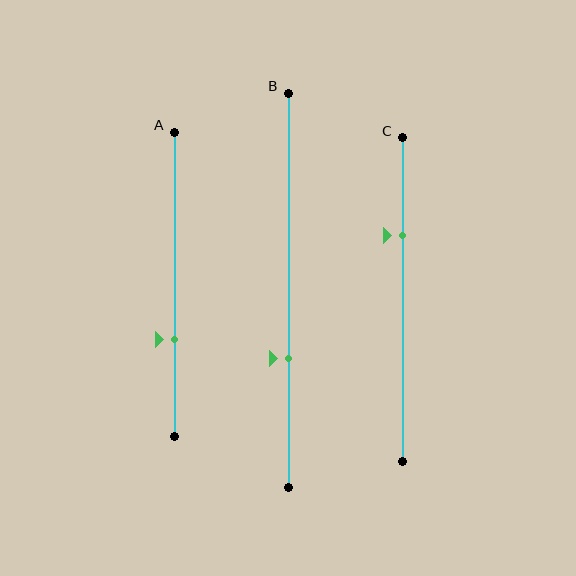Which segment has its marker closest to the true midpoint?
Segment B has its marker closest to the true midpoint.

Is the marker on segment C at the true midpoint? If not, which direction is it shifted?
No, the marker on segment C is shifted upward by about 20% of the segment length.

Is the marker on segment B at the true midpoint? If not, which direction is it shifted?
No, the marker on segment B is shifted downward by about 17% of the segment length.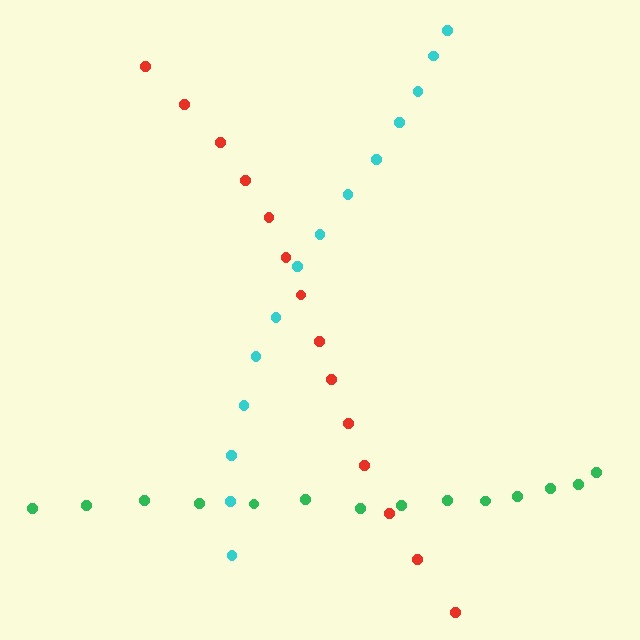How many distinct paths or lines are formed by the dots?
There are 3 distinct paths.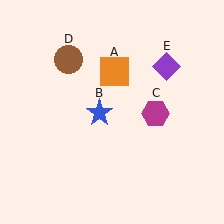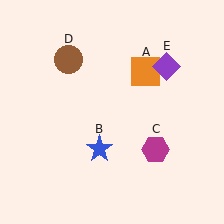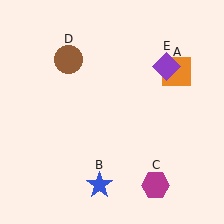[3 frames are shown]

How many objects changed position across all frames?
3 objects changed position: orange square (object A), blue star (object B), magenta hexagon (object C).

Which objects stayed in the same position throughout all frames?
Brown circle (object D) and purple diamond (object E) remained stationary.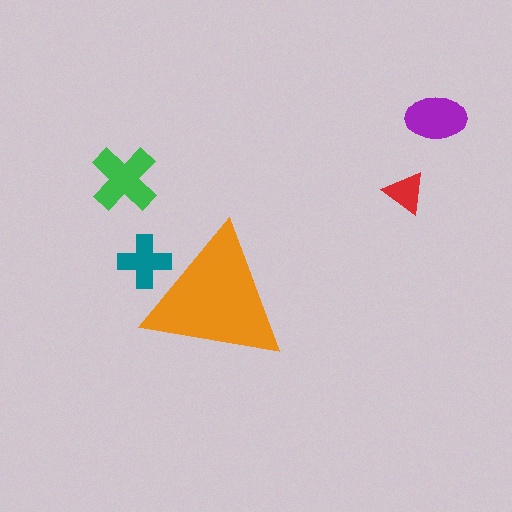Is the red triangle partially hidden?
No, the red triangle is fully visible.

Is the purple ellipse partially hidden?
No, the purple ellipse is fully visible.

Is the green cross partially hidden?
No, the green cross is fully visible.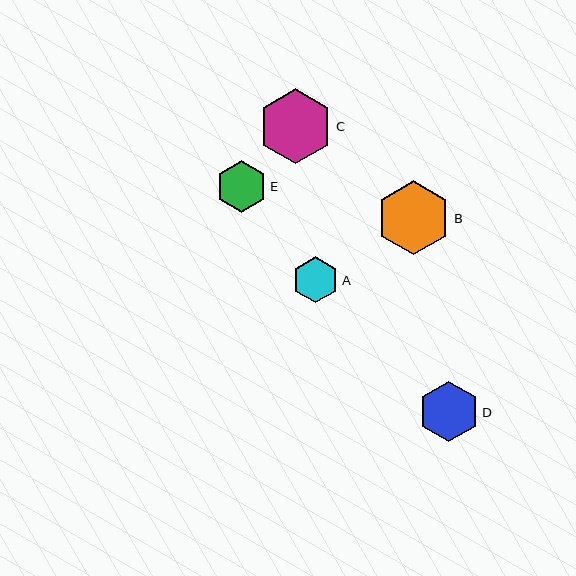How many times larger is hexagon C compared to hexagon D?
Hexagon C is approximately 1.2 times the size of hexagon D.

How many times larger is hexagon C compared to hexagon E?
Hexagon C is approximately 1.4 times the size of hexagon E.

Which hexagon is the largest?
Hexagon C is the largest with a size of approximately 75 pixels.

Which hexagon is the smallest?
Hexagon A is the smallest with a size of approximately 46 pixels.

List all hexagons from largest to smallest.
From largest to smallest: C, B, D, E, A.